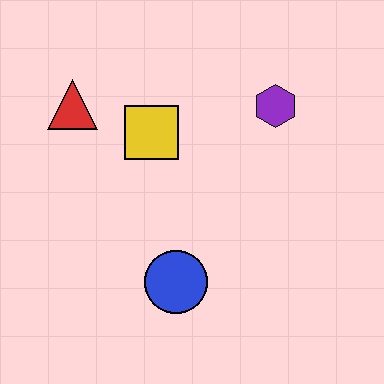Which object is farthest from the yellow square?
The blue circle is farthest from the yellow square.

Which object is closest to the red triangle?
The yellow square is closest to the red triangle.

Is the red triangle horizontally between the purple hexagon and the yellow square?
No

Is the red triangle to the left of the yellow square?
Yes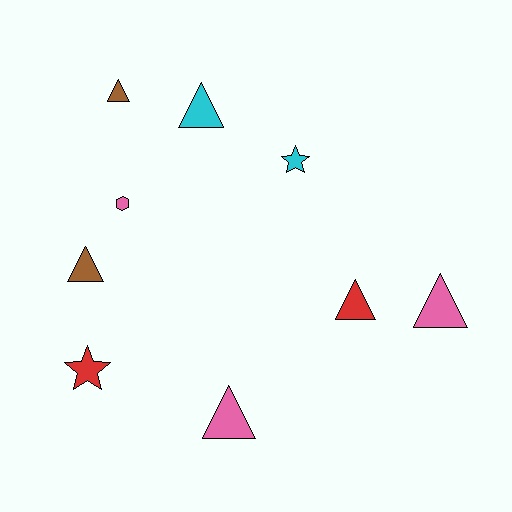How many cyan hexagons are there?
There are no cyan hexagons.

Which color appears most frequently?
Pink, with 3 objects.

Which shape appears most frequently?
Triangle, with 6 objects.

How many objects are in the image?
There are 9 objects.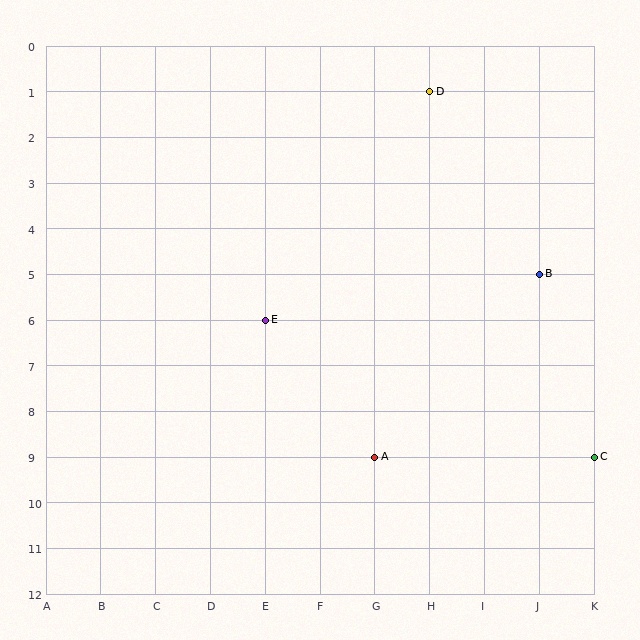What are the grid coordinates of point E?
Point E is at grid coordinates (E, 6).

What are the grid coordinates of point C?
Point C is at grid coordinates (K, 9).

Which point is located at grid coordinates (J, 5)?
Point B is at (J, 5).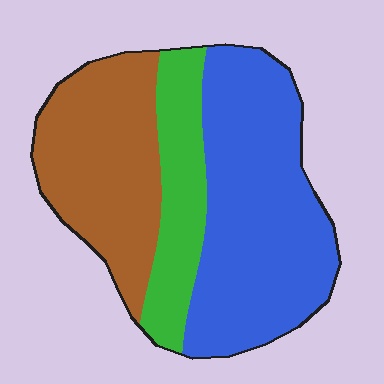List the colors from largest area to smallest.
From largest to smallest: blue, brown, green.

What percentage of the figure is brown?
Brown covers 33% of the figure.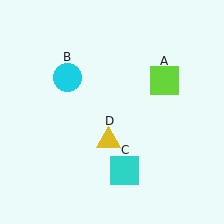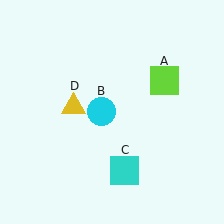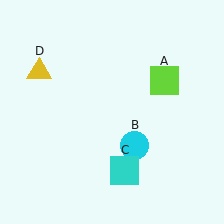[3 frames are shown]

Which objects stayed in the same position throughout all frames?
Lime square (object A) and cyan square (object C) remained stationary.